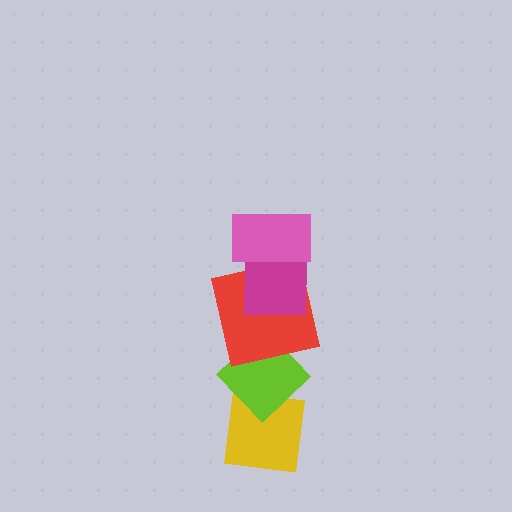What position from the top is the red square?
The red square is 3rd from the top.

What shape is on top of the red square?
The magenta square is on top of the red square.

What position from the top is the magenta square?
The magenta square is 2nd from the top.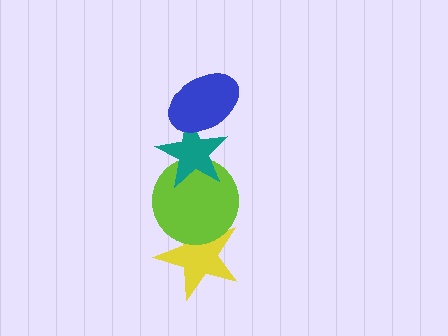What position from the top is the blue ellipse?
The blue ellipse is 1st from the top.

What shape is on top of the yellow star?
The lime circle is on top of the yellow star.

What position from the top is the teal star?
The teal star is 2nd from the top.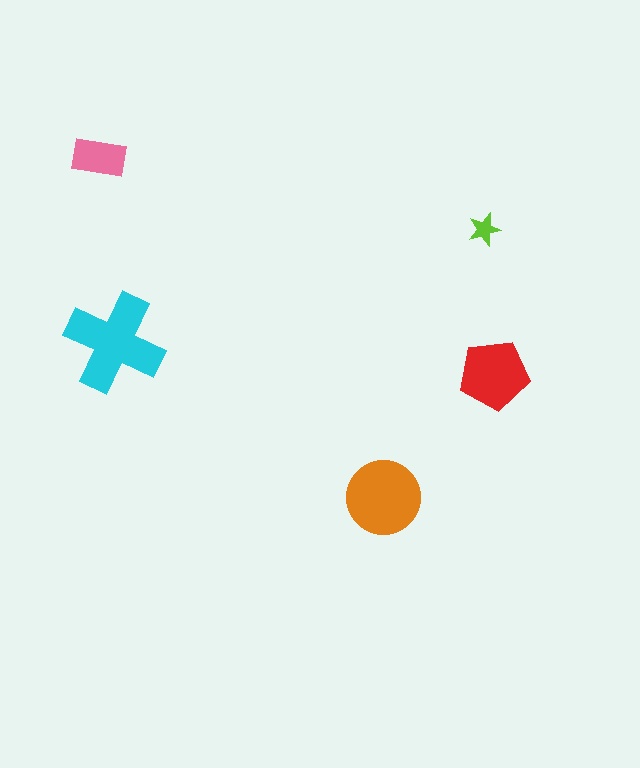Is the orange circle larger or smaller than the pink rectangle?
Larger.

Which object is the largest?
The cyan cross.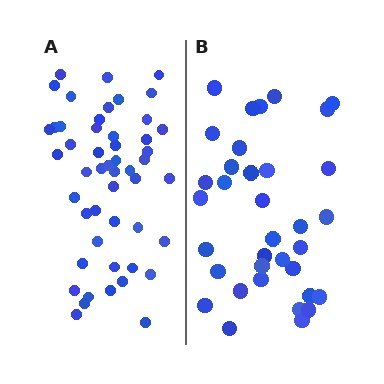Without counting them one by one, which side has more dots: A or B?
Region A (the left region) has more dots.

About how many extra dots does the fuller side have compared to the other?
Region A has approximately 15 more dots than region B.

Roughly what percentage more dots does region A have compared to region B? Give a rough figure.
About 45% more.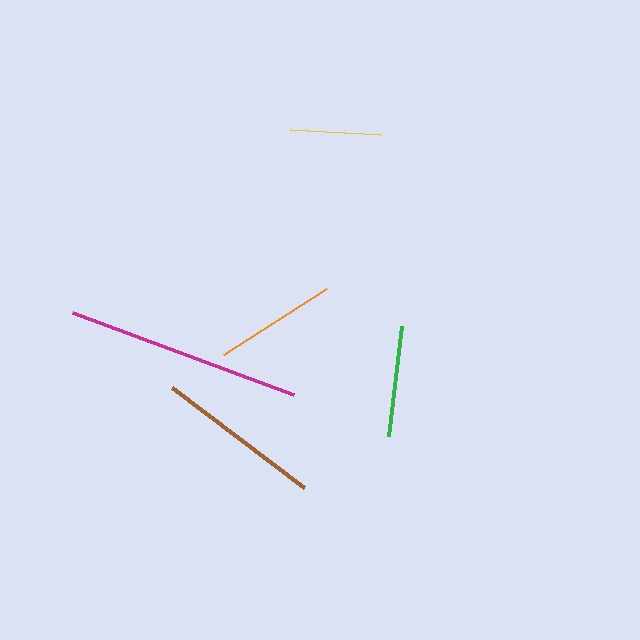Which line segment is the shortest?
The yellow line is the shortest at approximately 90 pixels.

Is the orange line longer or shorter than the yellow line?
The orange line is longer than the yellow line.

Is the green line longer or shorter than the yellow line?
The green line is longer than the yellow line.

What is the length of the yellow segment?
The yellow segment is approximately 90 pixels long.